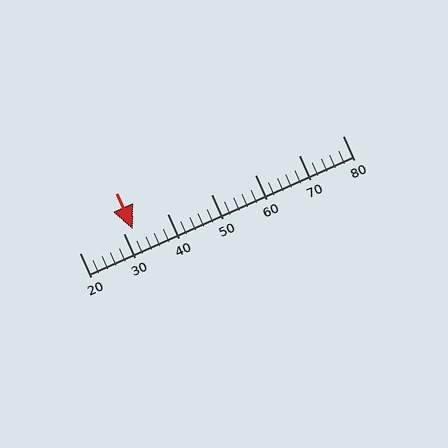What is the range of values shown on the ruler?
The ruler shows values from 20 to 80.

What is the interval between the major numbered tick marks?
The major tick marks are spaced 10 units apart.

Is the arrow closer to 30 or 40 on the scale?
The arrow is closer to 30.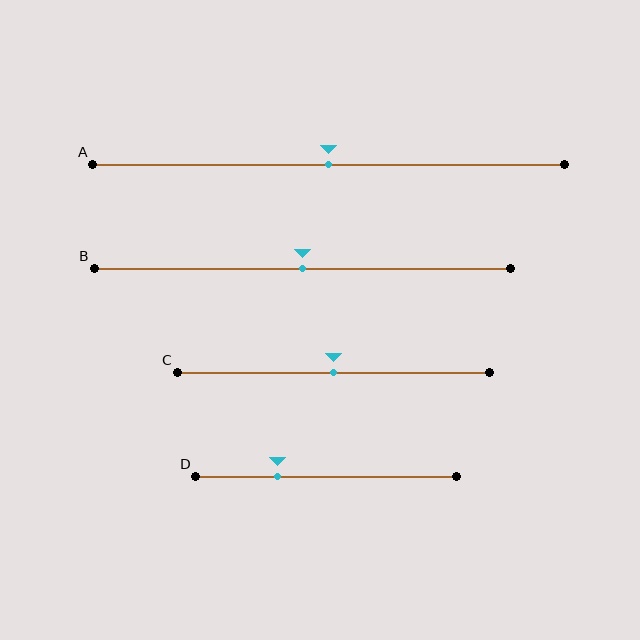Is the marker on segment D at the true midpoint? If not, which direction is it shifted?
No, the marker on segment D is shifted to the left by about 19% of the segment length.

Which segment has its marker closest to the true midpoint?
Segment A has its marker closest to the true midpoint.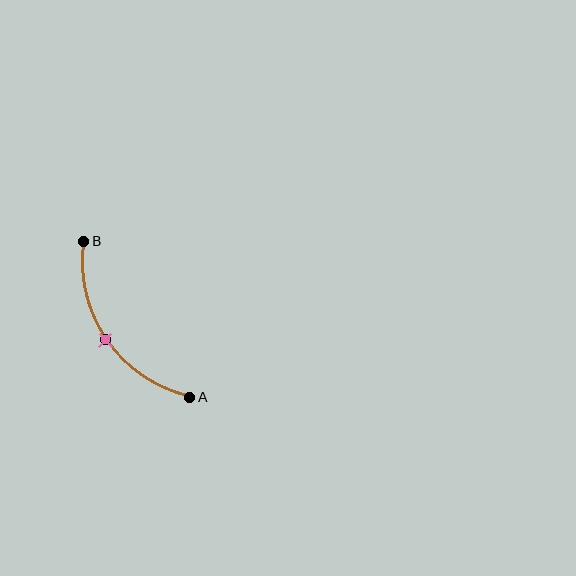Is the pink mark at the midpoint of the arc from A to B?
Yes. The pink mark lies on the arc at equal arc-length from both A and B — it is the arc midpoint.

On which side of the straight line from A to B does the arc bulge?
The arc bulges below and to the left of the straight line connecting A and B.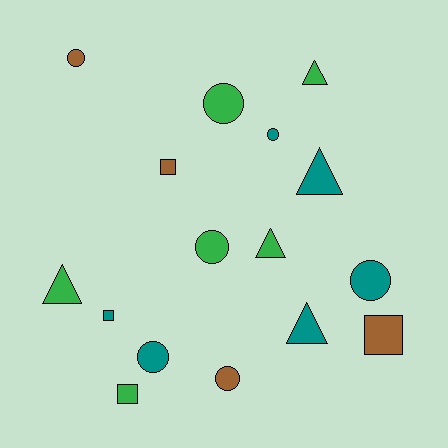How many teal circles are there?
There are 3 teal circles.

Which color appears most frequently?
Green, with 6 objects.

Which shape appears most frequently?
Circle, with 7 objects.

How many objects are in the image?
There are 16 objects.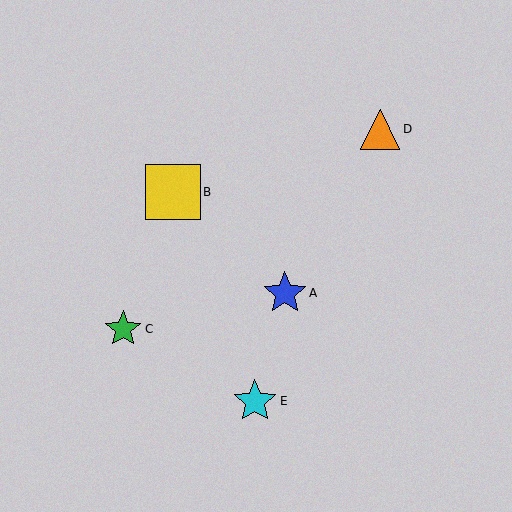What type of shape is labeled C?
Shape C is a green star.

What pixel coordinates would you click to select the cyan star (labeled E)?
Click at (255, 401) to select the cyan star E.